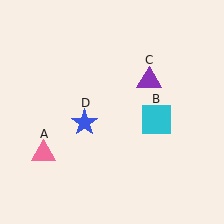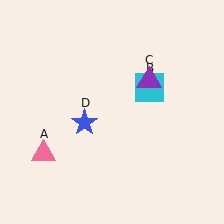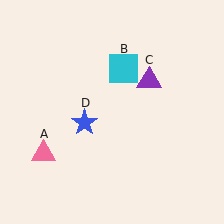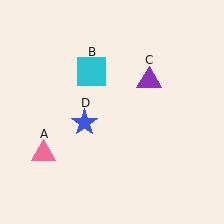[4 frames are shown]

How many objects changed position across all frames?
1 object changed position: cyan square (object B).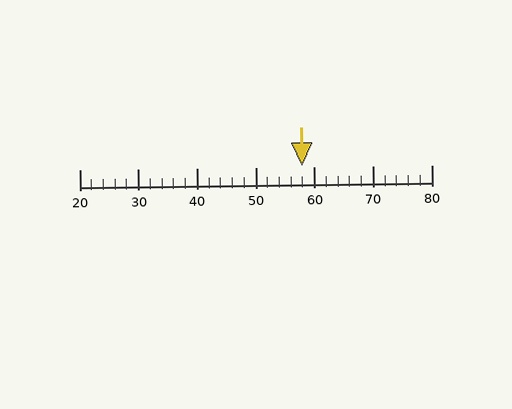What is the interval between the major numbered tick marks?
The major tick marks are spaced 10 units apart.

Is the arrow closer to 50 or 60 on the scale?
The arrow is closer to 60.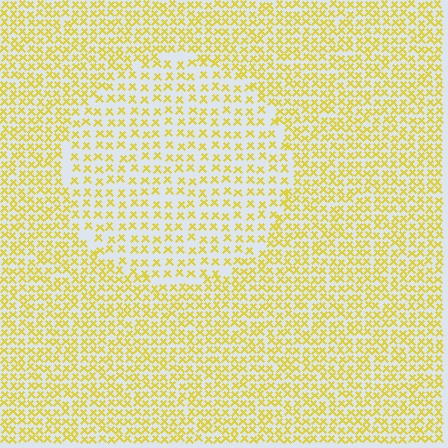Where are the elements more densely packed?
The elements are more densely packed outside the circle boundary.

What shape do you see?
I see a circle.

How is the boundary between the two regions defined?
The boundary is defined by a change in element density (approximately 1.7x ratio). All elements are the same color, size, and shape.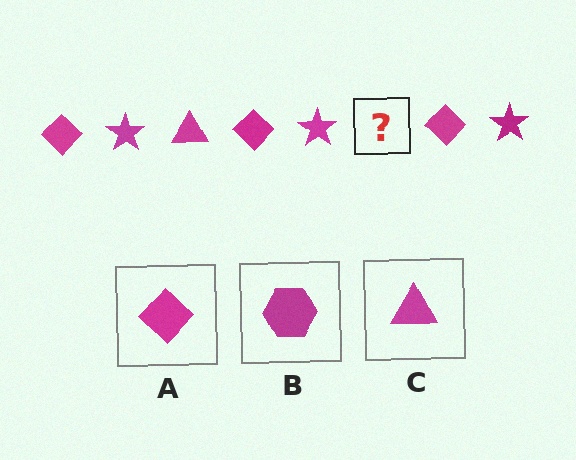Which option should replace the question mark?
Option C.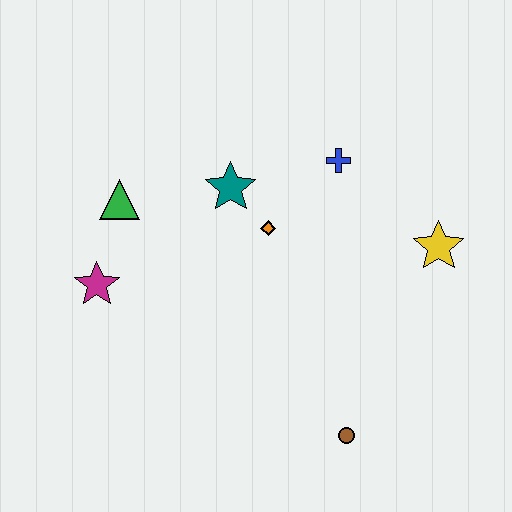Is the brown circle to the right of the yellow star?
No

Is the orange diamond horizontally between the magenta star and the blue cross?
Yes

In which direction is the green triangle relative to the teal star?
The green triangle is to the left of the teal star.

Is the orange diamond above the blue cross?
No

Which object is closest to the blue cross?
The orange diamond is closest to the blue cross.